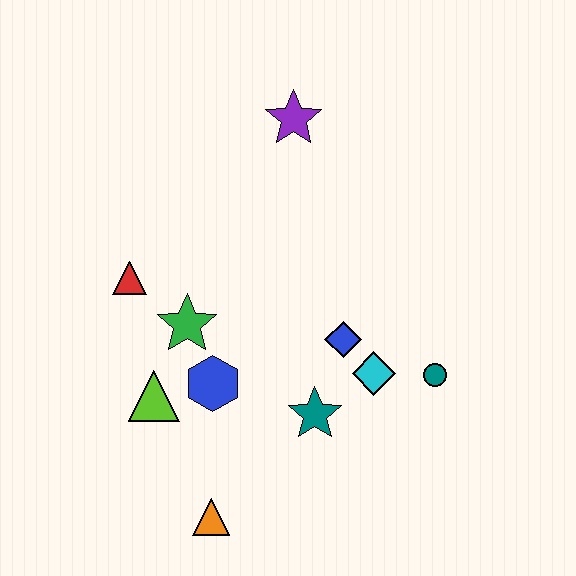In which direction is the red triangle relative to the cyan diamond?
The red triangle is to the left of the cyan diamond.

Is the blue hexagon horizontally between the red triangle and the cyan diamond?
Yes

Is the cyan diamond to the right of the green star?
Yes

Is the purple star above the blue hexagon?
Yes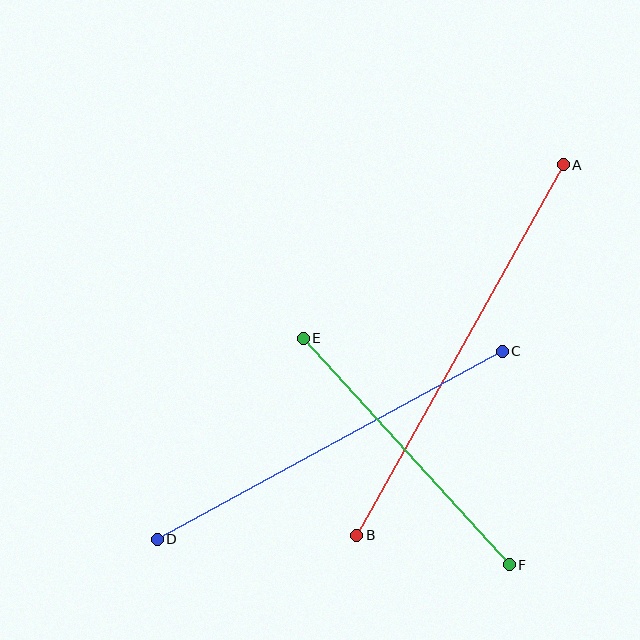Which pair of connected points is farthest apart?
Points A and B are farthest apart.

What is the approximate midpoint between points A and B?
The midpoint is at approximately (460, 350) pixels.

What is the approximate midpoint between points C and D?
The midpoint is at approximately (330, 445) pixels.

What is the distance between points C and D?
The distance is approximately 393 pixels.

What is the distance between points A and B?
The distance is approximately 424 pixels.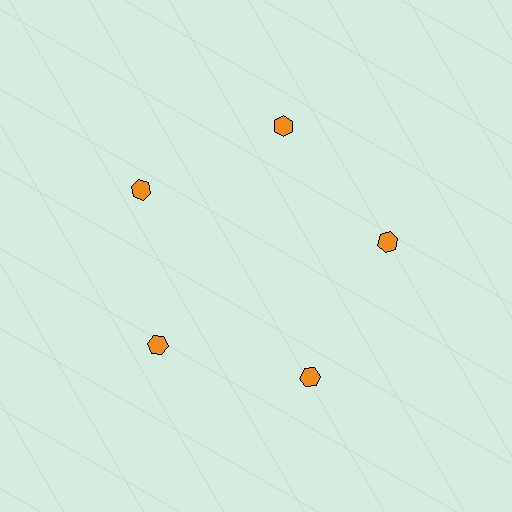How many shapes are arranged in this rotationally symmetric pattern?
There are 5 shapes, arranged in 5 groups of 1.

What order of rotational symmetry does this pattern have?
This pattern has 5-fold rotational symmetry.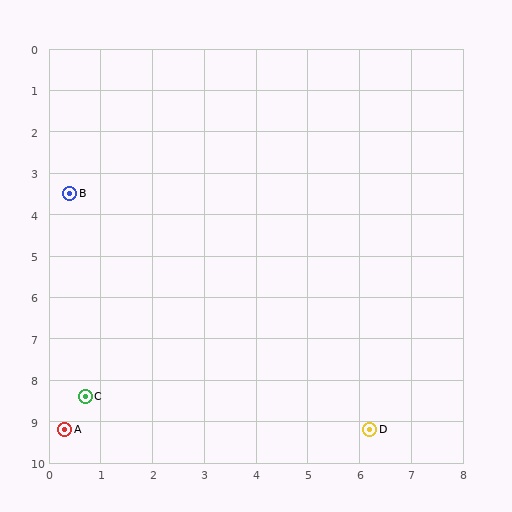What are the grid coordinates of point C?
Point C is at approximately (0.7, 8.4).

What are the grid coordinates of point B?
Point B is at approximately (0.4, 3.5).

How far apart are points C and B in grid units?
Points C and B are about 4.9 grid units apart.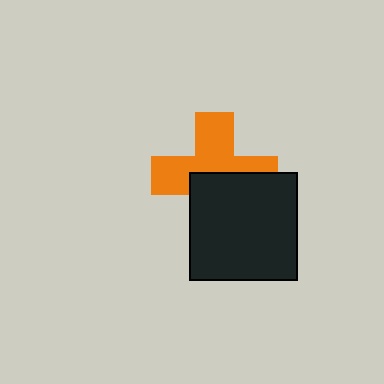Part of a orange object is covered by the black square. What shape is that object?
It is a cross.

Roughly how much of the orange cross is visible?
About half of it is visible (roughly 55%).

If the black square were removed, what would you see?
You would see the complete orange cross.